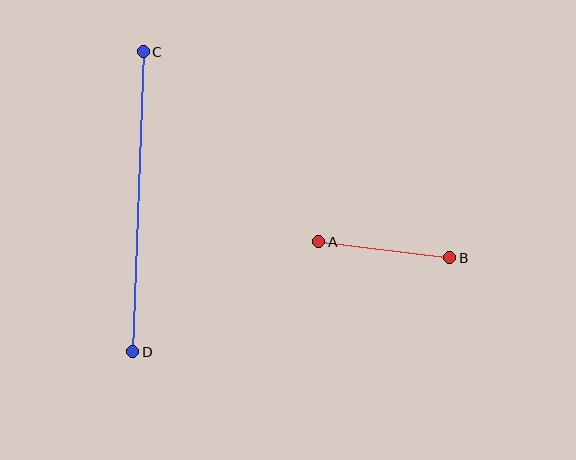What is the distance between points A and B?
The distance is approximately 132 pixels.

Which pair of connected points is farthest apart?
Points C and D are farthest apart.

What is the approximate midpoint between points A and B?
The midpoint is at approximately (384, 250) pixels.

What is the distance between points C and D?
The distance is approximately 300 pixels.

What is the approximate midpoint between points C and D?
The midpoint is at approximately (138, 202) pixels.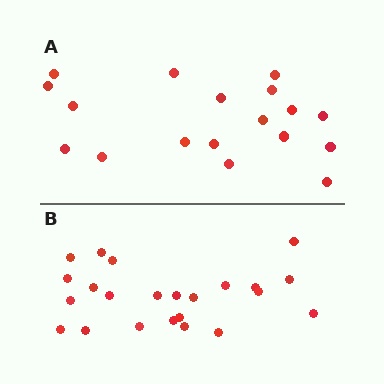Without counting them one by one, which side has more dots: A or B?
Region B (the bottom region) has more dots.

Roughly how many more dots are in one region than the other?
Region B has about 5 more dots than region A.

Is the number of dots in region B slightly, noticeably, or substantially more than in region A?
Region B has noticeably more, but not dramatically so. The ratio is roughly 1.3 to 1.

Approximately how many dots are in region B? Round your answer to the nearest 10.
About 20 dots. (The exact count is 23, which rounds to 20.)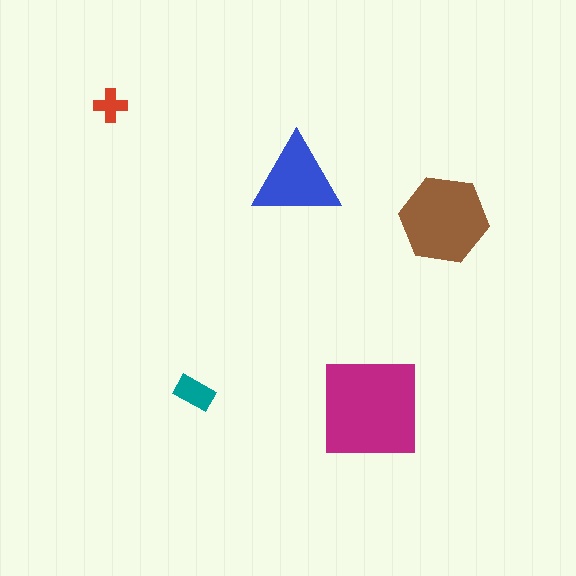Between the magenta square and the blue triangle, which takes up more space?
The magenta square.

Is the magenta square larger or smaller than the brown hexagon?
Larger.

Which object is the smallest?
The red cross.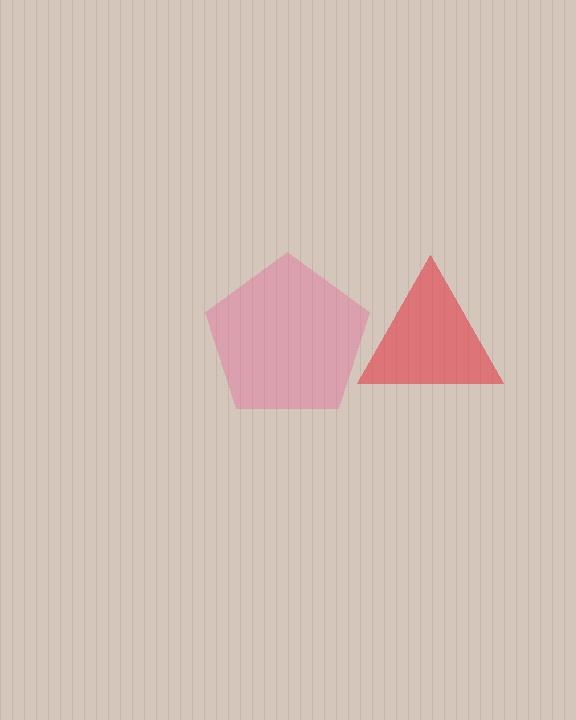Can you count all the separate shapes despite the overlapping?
Yes, there are 2 separate shapes.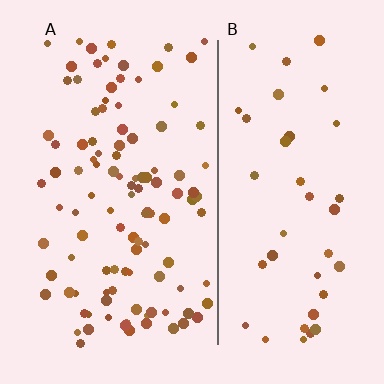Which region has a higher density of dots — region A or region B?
A (the left).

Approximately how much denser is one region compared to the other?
Approximately 2.6× — region A over region B.